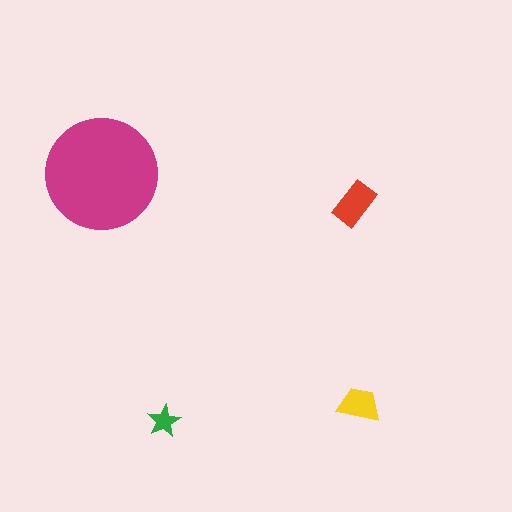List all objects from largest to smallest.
The magenta circle, the red rectangle, the yellow trapezoid, the green star.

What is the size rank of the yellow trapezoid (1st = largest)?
3rd.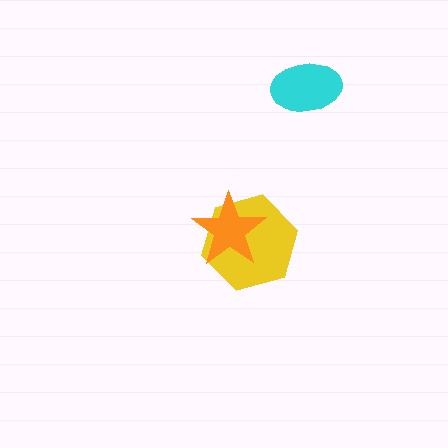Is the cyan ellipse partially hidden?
No, no other shape covers it.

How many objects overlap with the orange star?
1 object overlaps with the orange star.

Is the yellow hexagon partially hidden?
Yes, it is partially covered by another shape.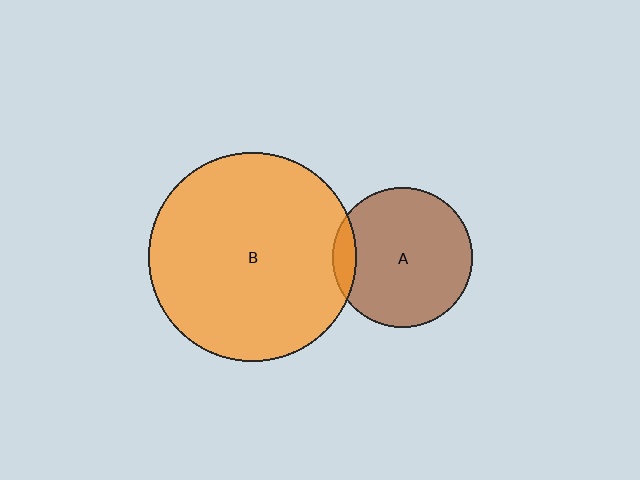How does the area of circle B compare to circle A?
Approximately 2.2 times.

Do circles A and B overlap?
Yes.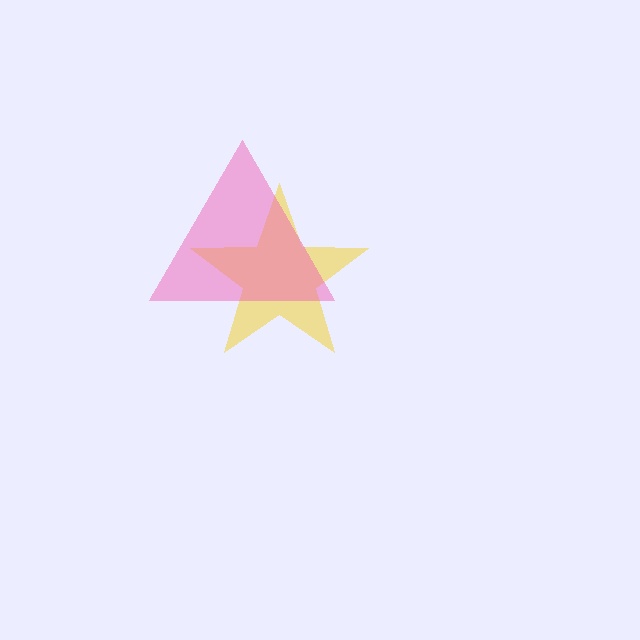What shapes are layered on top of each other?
The layered shapes are: a yellow star, a pink triangle.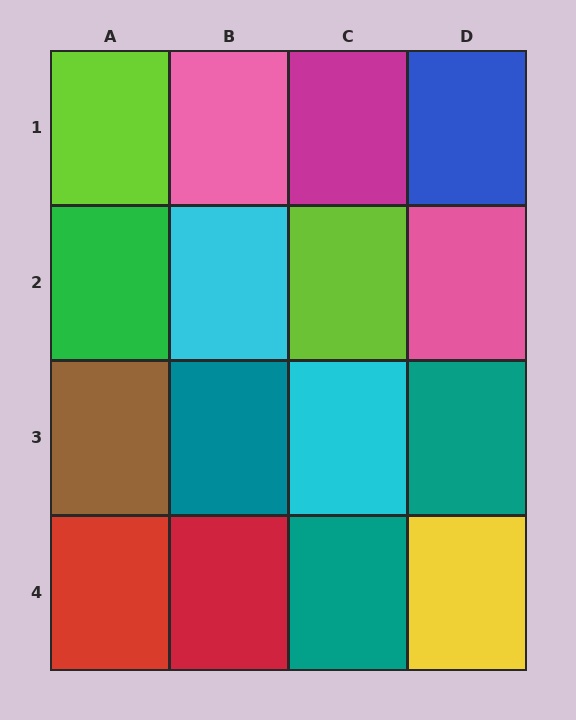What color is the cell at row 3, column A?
Brown.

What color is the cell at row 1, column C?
Magenta.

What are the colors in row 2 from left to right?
Green, cyan, lime, pink.